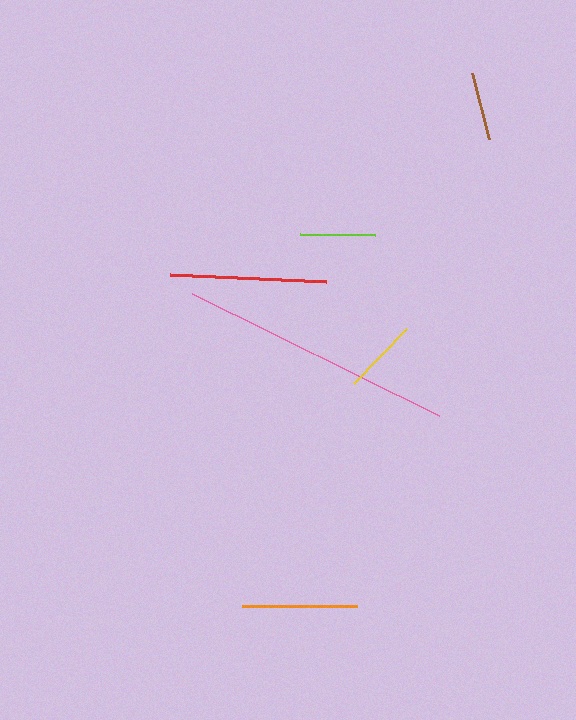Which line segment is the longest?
The pink line is the longest at approximately 275 pixels.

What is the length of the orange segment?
The orange segment is approximately 115 pixels long.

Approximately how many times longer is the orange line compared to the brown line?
The orange line is approximately 1.7 times the length of the brown line.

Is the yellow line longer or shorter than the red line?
The red line is longer than the yellow line.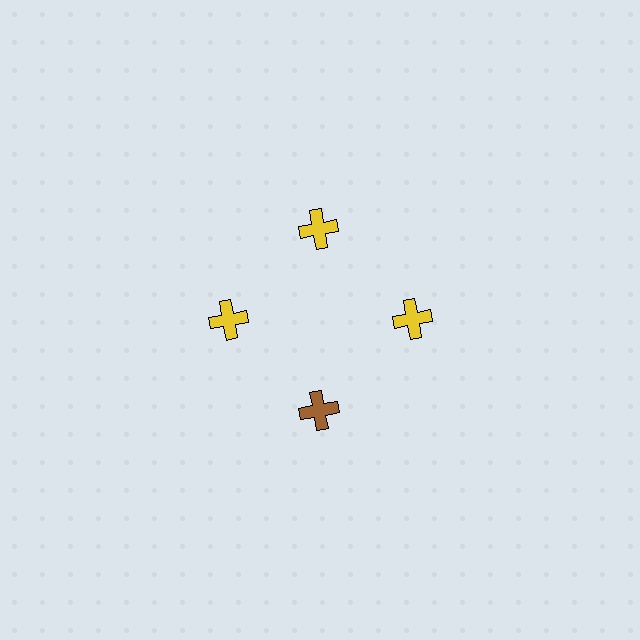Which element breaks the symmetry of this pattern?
The brown cross at roughly the 6 o'clock position breaks the symmetry. All other shapes are yellow crosses.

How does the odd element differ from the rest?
It has a different color: brown instead of yellow.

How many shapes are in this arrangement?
There are 4 shapes arranged in a ring pattern.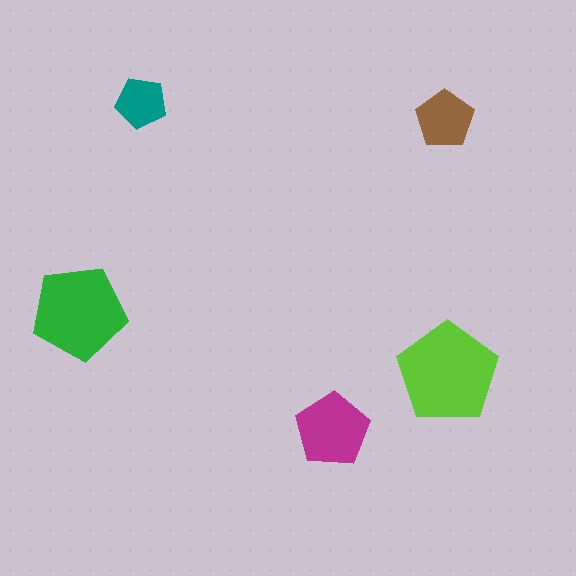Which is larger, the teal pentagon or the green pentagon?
The green one.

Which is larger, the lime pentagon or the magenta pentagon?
The lime one.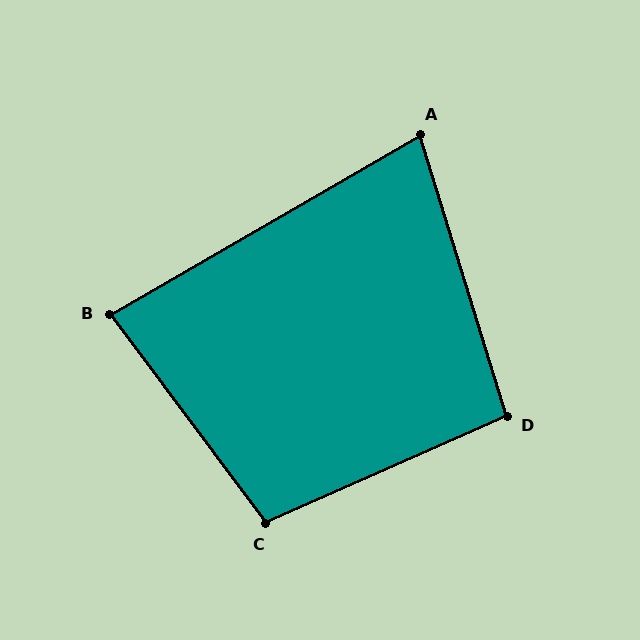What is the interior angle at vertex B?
Approximately 83 degrees (acute).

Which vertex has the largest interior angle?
C, at approximately 103 degrees.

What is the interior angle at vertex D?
Approximately 97 degrees (obtuse).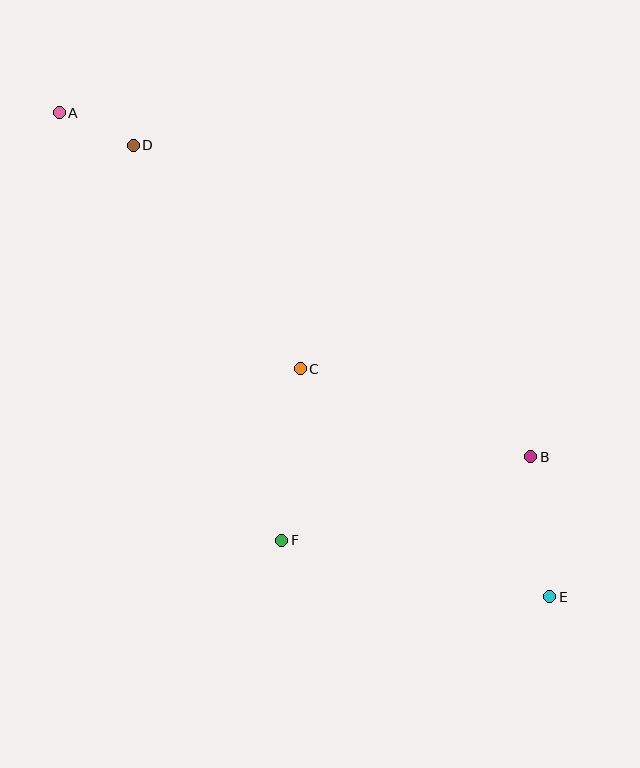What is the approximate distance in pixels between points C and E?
The distance between C and E is approximately 338 pixels.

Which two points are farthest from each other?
Points A and E are farthest from each other.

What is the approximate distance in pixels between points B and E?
The distance between B and E is approximately 141 pixels.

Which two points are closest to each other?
Points A and D are closest to each other.